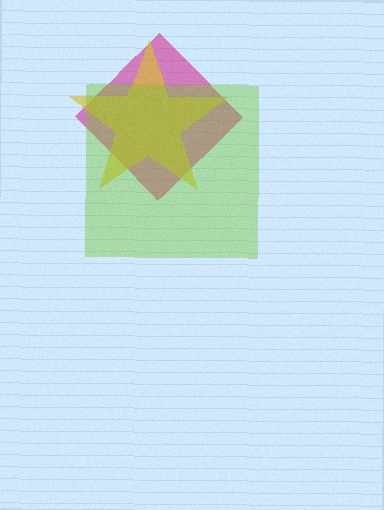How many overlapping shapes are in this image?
There are 3 overlapping shapes in the image.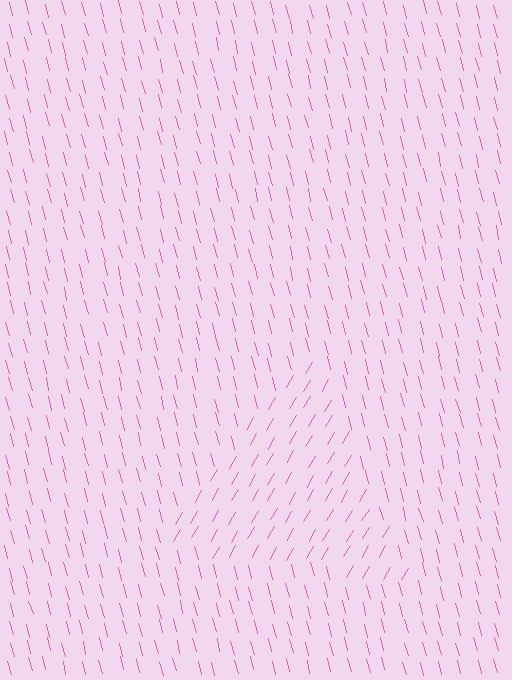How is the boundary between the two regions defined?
The boundary is defined purely by a change in line orientation (approximately 45 degrees difference). All lines are the same color and thickness.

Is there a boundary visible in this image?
Yes, there is a texture boundary formed by a change in line orientation.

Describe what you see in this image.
The image is filled with small pink line segments. A triangle region in the image has lines oriented differently from the surrounding lines, creating a visible texture boundary.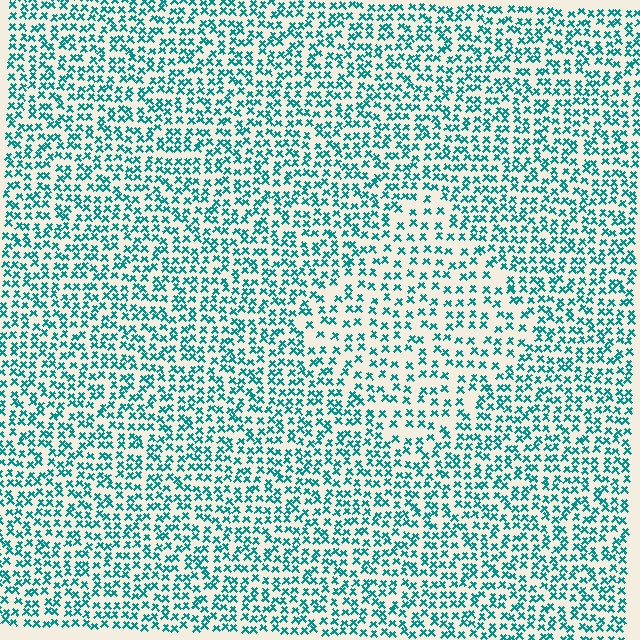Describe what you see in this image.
The image contains small teal elements arranged at two different densities. A diamond-shaped region is visible where the elements are less densely packed than the surrounding area.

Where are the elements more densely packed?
The elements are more densely packed outside the diamond boundary.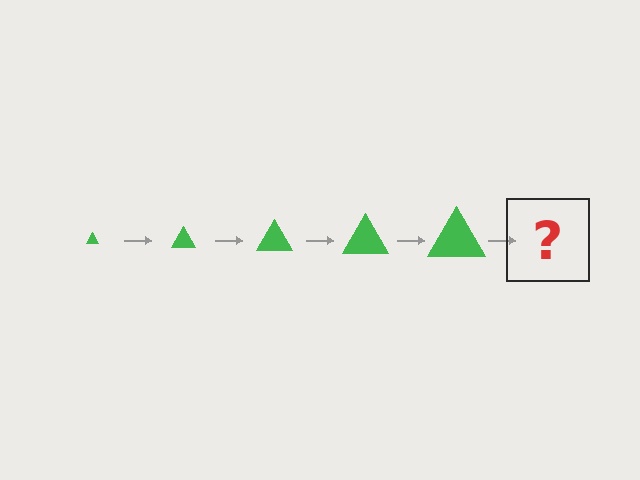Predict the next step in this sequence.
The next step is a green triangle, larger than the previous one.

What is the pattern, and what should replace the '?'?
The pattern is that the triangle gets progressively larger each step. The '?' should be a green triangle, larger than the previous one.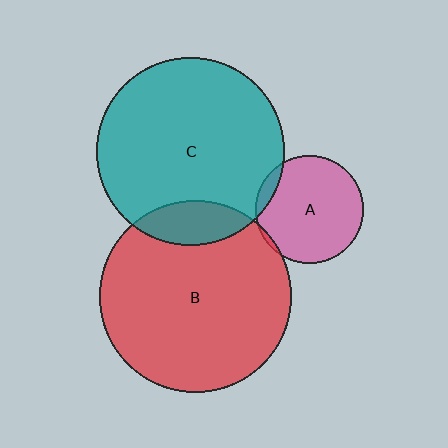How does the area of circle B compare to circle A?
Approximately 3.1 times.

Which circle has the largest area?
Circle B (red).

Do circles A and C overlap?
Yes.